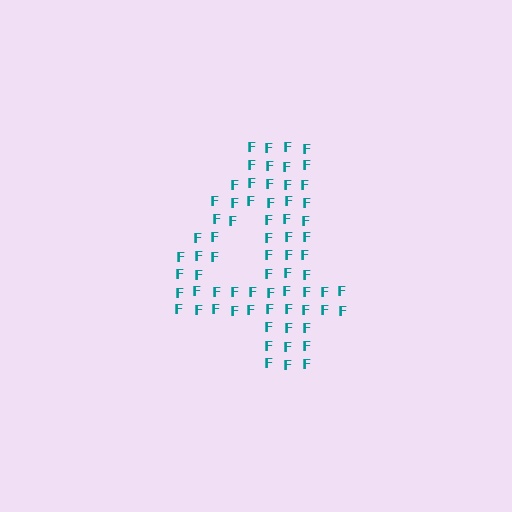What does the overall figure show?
The overall figure shows the digit 4.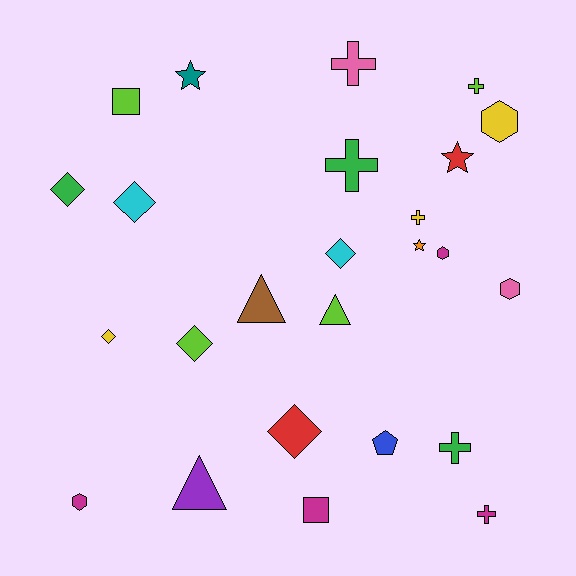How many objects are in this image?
There are 25 objects.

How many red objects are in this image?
There are 2 red objects.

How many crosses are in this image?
There are 6 crosses.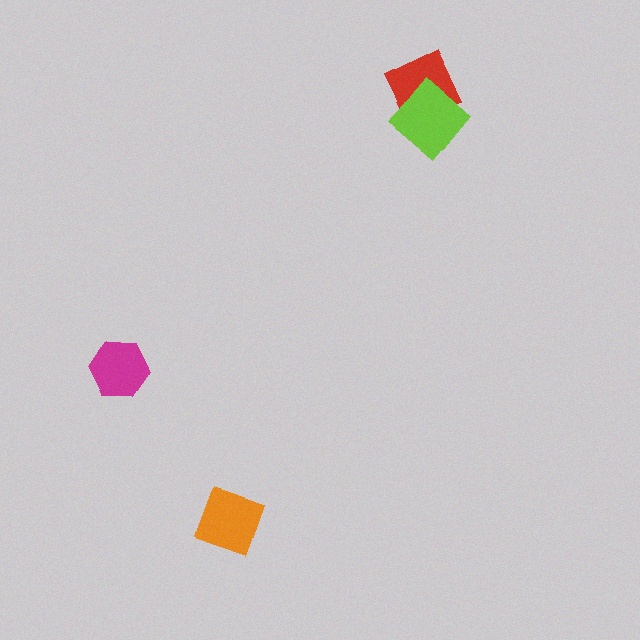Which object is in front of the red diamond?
The lime diamond is in front of the red diamond.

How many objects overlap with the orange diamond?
0 objects overlap with the orange diamond.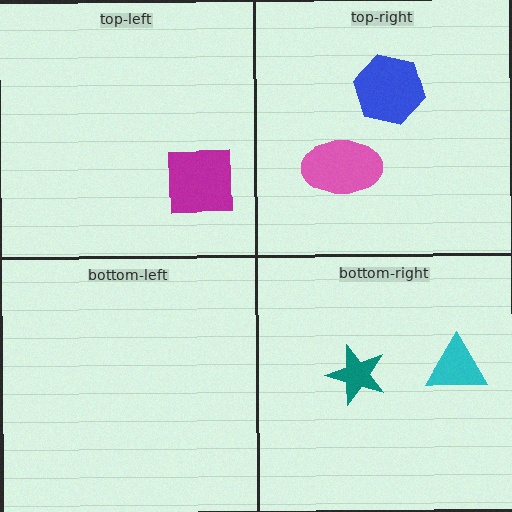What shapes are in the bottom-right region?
The cyan triangle, the teal star.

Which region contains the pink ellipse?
The top-right region.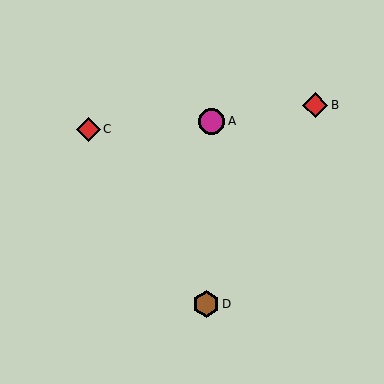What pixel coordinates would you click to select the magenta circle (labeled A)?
Click at (212, 121) to select the magenta circle A.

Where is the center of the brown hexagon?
The center of the brown hexagon is at (206, 304).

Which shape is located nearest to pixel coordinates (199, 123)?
The magenta circle (labeled A) at (212, 121) is nearest to that location.